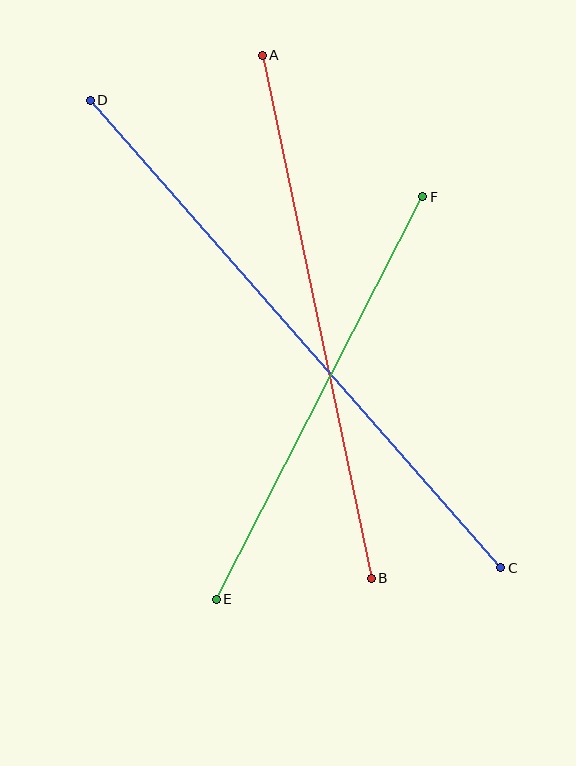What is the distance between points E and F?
The distance is approximately 452 pixels.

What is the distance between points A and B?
The distance is approximately 534 pixels.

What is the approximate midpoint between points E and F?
The midpoint is at approximately (319, 398) pixels.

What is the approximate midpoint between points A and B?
The midpoint is at approximately (317, 317) pixels.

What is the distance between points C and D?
The distance is approximately 622 pixels.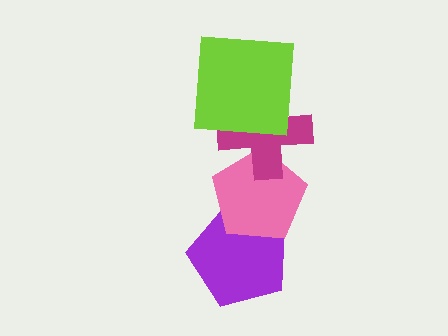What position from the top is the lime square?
The lime square is 1st from the top.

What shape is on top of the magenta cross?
The lime square is on top of the magenta cross.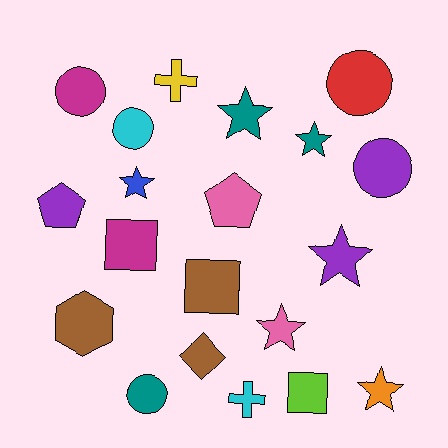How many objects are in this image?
There are 20 objects.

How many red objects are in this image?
There is 1 red object.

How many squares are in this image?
There are 3 squares.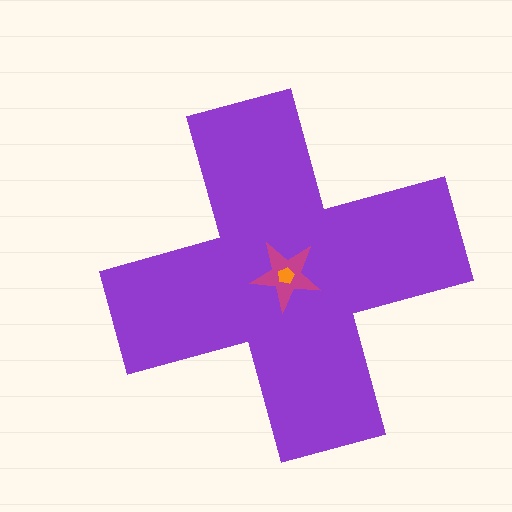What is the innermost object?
The orange pentagon.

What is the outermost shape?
The purple cross.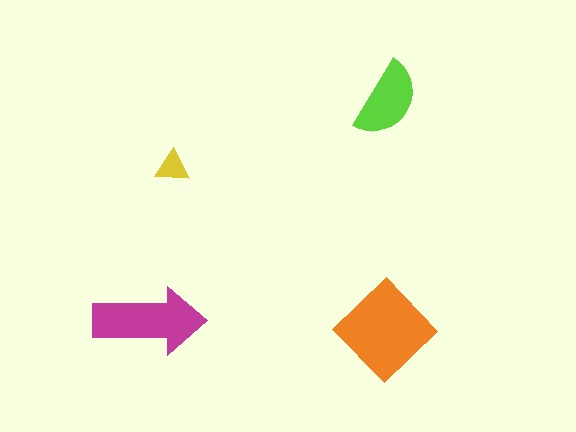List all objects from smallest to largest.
The yellow triangle, the lime semicircle, the magenta arrow, the orange diamond.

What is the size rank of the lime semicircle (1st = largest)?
3rd.